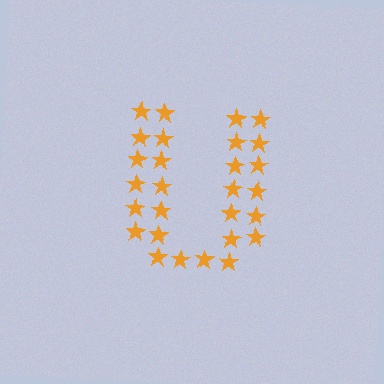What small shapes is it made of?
It is made of small stars.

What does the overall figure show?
The overall figure shows the letter U.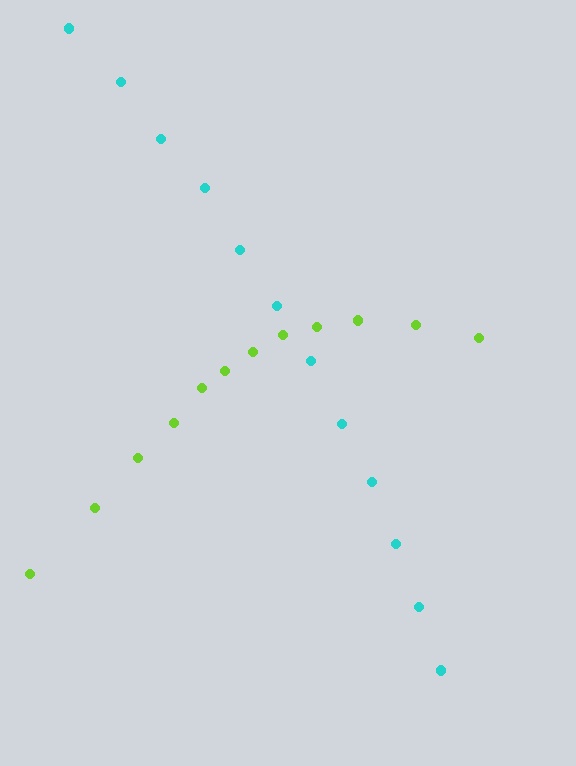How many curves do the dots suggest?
There are 2 distinct paths.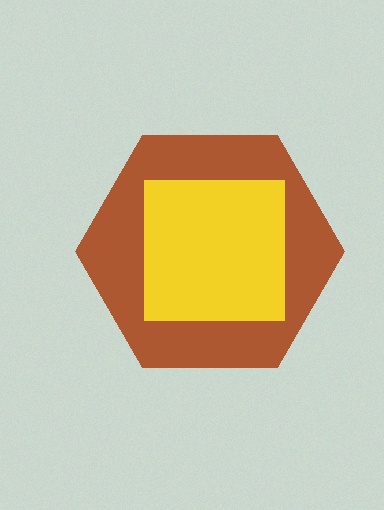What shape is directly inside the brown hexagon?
The yellow square.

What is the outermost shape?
The brown hexagon.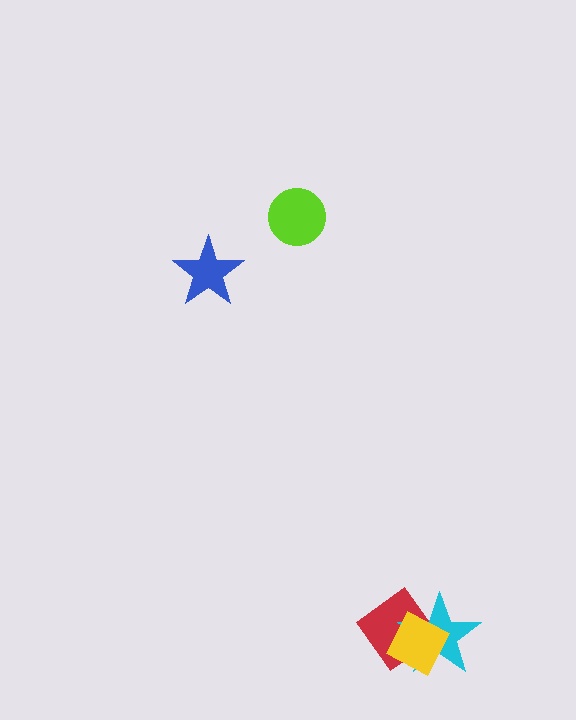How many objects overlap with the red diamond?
2 objects overlap with the red diamond.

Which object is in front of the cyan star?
The yellow diamond is in front of the cyan star.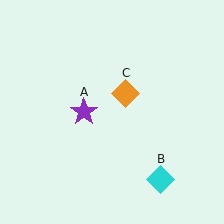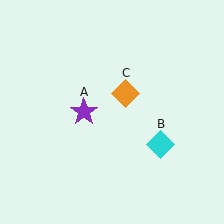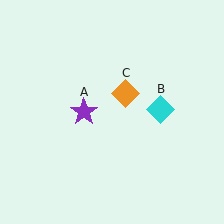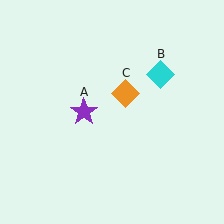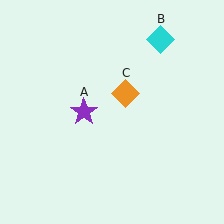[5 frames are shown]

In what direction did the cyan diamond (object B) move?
The cyan diamond (object B) moved up.